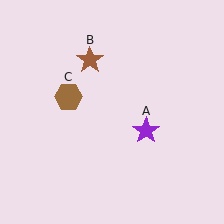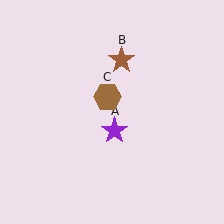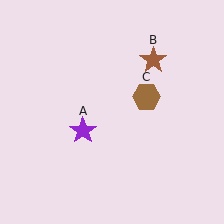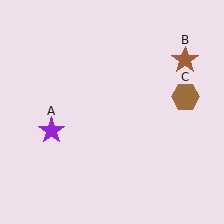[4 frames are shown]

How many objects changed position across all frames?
3 objects changed position: purple star (object A), brown star (object B), brown hexagon (object C).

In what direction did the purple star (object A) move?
The purple star (object A) moved left.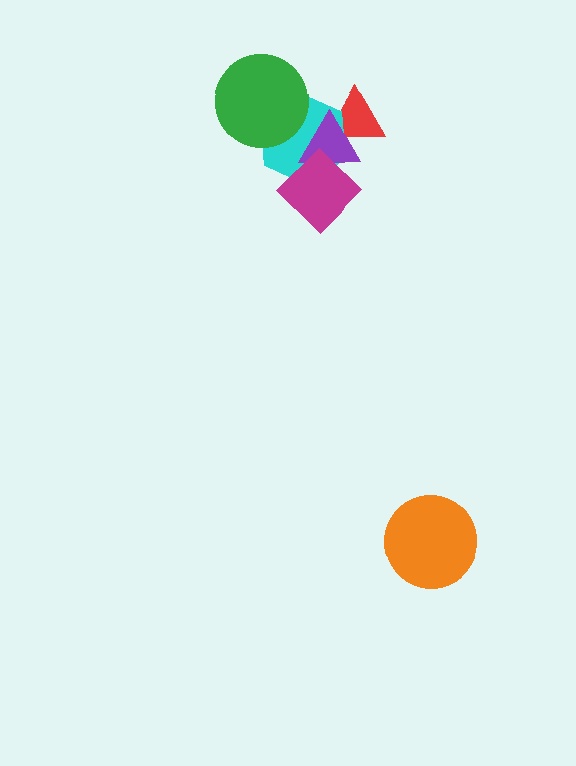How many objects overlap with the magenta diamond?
2 objects overlap with the magenta diamond.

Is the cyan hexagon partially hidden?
Yes, it is partially covered by another shape.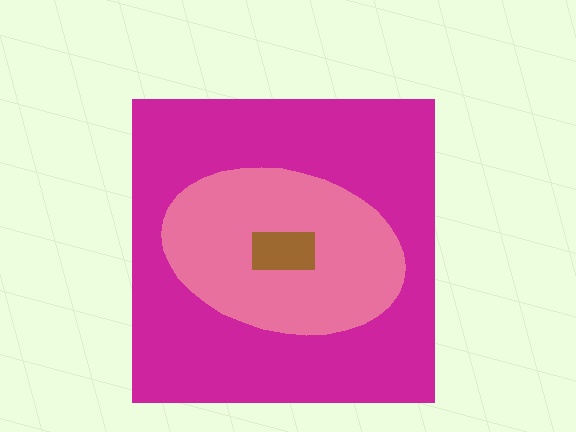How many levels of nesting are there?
3.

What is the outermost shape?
The magenta square.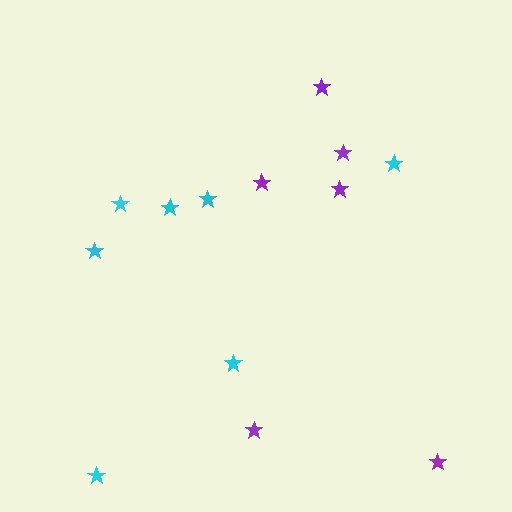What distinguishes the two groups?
There are 2 groups: one group of purple stars (6) and one group of cyan stars (7).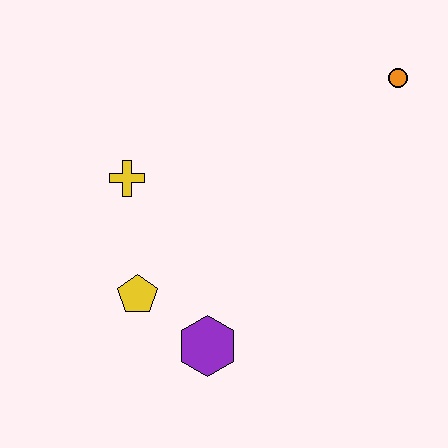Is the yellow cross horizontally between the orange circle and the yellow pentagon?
No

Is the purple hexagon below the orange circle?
Yes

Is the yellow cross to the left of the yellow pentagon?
Yes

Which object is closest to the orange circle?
The yellow cross is closest to the orange circle.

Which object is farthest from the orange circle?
The yellow pentagon is farthest from the orange circle.